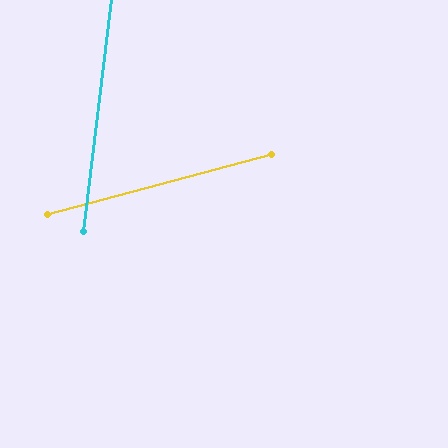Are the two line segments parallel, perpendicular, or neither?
Neither parallel nor perpendicular — they differ by about 68°.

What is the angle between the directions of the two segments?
Approximately 68 degrees.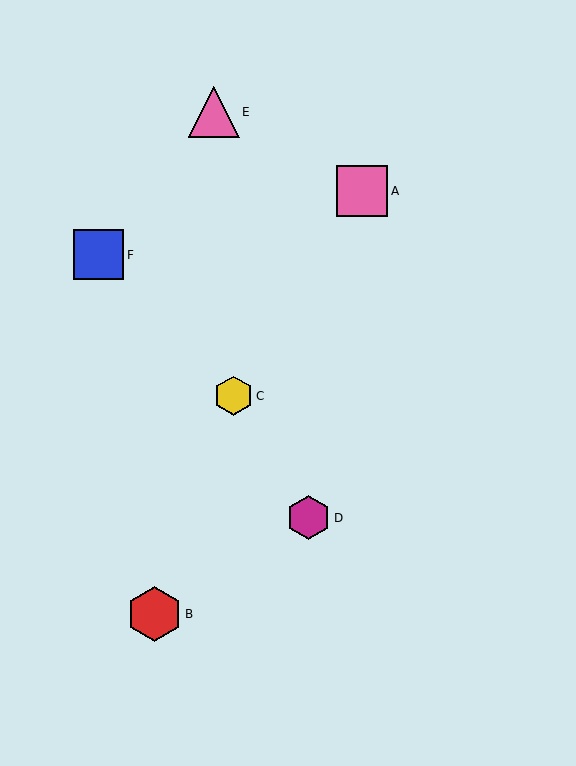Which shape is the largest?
The red hexagon (labeled B) is the largest.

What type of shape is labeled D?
Shape D is a magenta hexagon.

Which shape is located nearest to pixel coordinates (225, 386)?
The yellow hexagon (labeled C) at (233, 396) is nearest to that location.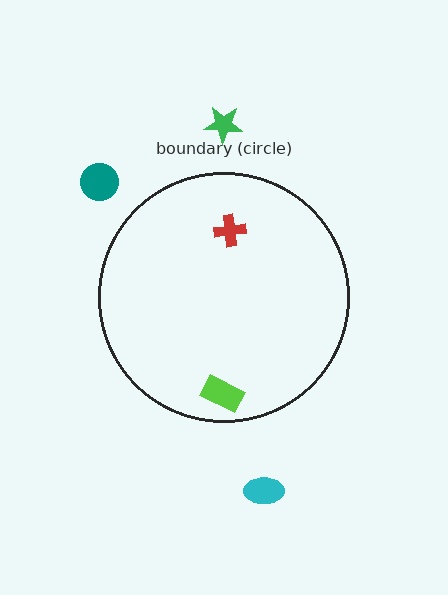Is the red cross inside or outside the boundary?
Inside.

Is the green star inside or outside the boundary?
Outside.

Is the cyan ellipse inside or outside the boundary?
Outside.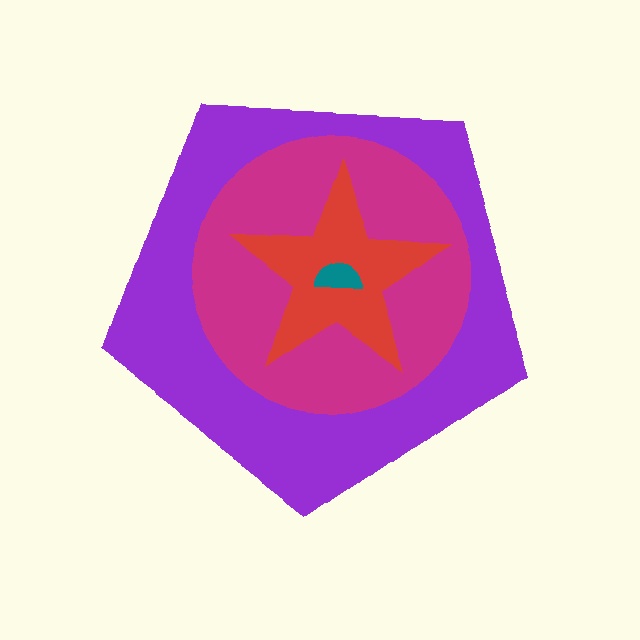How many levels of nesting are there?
4.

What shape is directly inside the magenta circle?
The red star.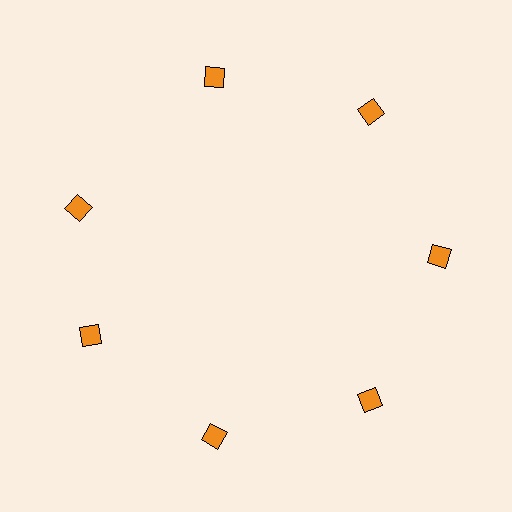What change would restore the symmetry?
The symmetry would be restored by rotating it back into even spacing with its neighbors so that all 7 diamonds sit at equal angles and equal distance from the center.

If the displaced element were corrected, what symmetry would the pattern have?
It would have 7-fold rotational symmetry — the pattern would map onto itself every 51 degrees.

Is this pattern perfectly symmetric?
No. The 7 orange diamonds are arranged in a ring, but one element near the 10 o'clock position is rotated out of alignment along the ring, breaking the 7-fold rotational symmetry.